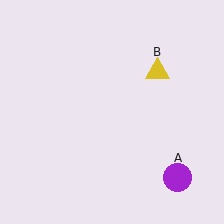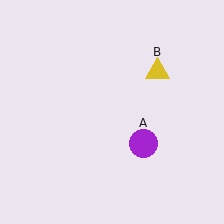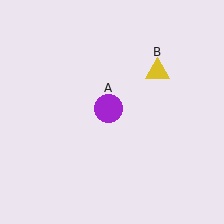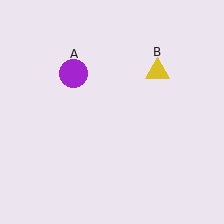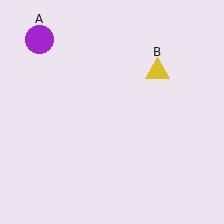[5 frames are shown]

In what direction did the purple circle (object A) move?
The purple circle (object A) moved up and to the left.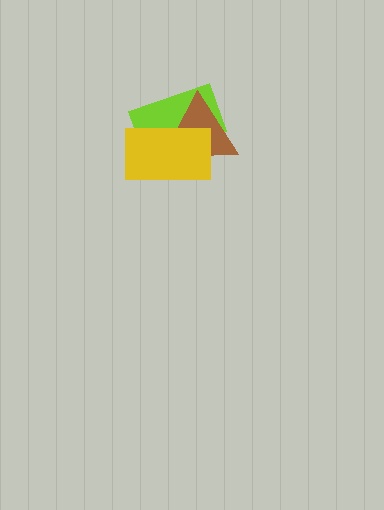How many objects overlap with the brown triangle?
2 objects overlap with the brown triangle.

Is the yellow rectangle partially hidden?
No, no other shape covers it.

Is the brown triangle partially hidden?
Yes, it is partially covered by another shape.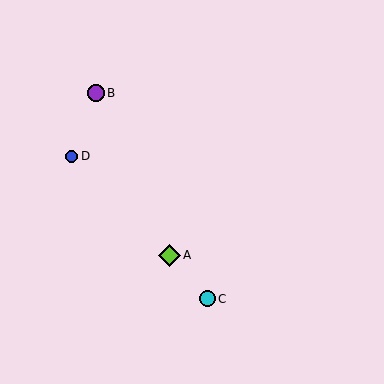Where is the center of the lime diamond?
The center of the lime diamond is at (169, 255).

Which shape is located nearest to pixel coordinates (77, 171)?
The blue circle (labeled D) at (71, 156) is nearest to that location.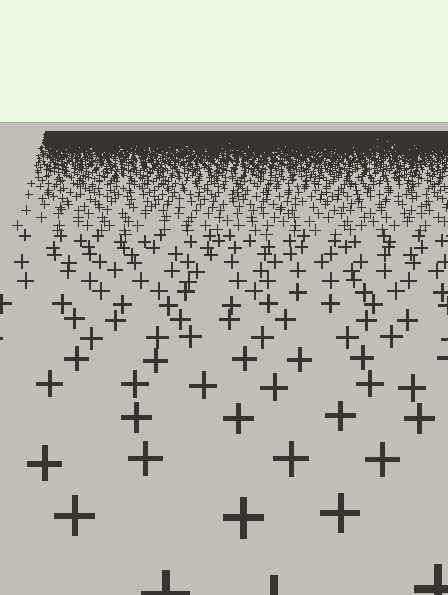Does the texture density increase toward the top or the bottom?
Density increases toward the top.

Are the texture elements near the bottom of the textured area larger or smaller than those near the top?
Larger. Near the bottom, elements are closer to the viewer and appear at a bigger on-screen size.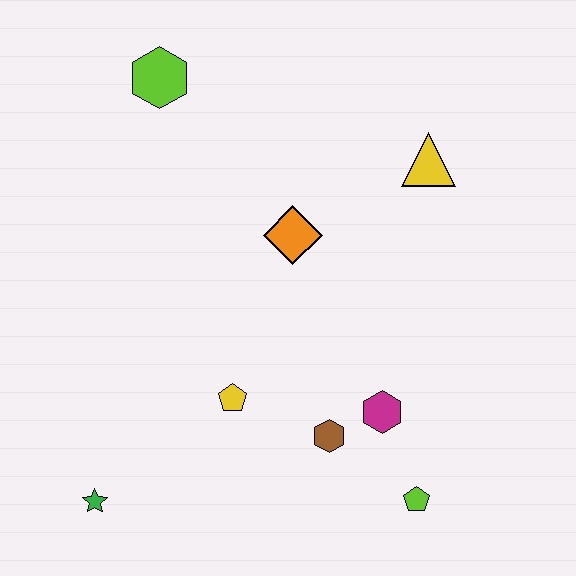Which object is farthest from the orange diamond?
The green star is farthest from the orange diamond.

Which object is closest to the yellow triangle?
The orange diamond is closest to the yellow triangle.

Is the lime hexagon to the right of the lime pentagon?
No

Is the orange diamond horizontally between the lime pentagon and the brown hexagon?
No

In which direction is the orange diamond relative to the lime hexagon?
The orange diamond is below the lime hexagon.